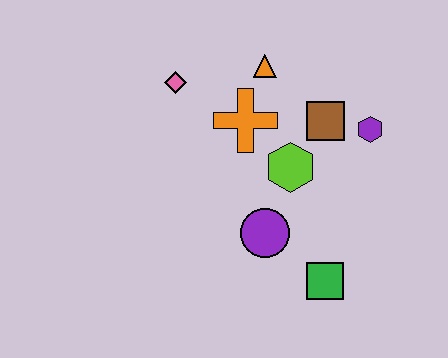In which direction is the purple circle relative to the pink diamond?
The purple circle is below the pink diamond.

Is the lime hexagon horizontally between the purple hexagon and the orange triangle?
Yes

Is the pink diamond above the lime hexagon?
Yes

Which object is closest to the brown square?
The purple hexagon is closest to the brown square.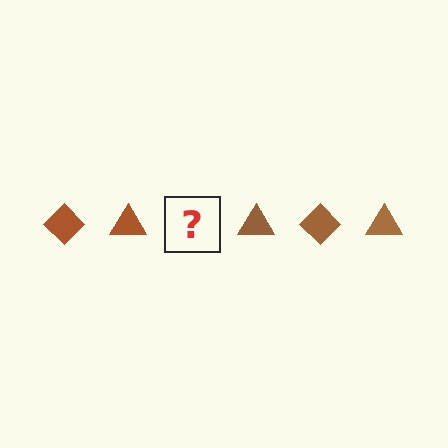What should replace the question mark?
The question mark should be replaced with a brown diamond.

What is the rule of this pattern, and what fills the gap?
The rule is that the pattern cycles through diamond, triangle shapes in brown. The gap should be filled with a brown diamond.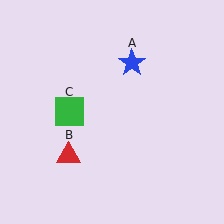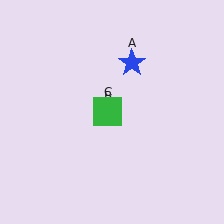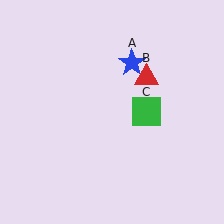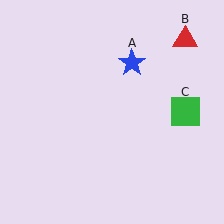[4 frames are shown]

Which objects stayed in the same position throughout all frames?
Blue star (object A) remained stationary.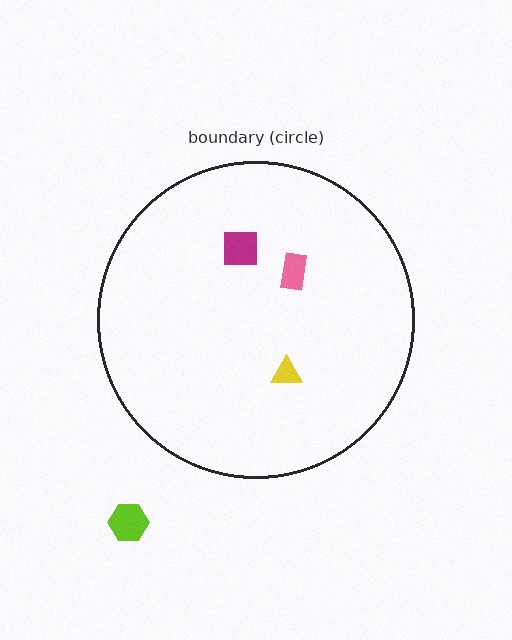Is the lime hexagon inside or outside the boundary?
Outside.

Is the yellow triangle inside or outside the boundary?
Inside.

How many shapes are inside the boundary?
3 inside, 1 outside.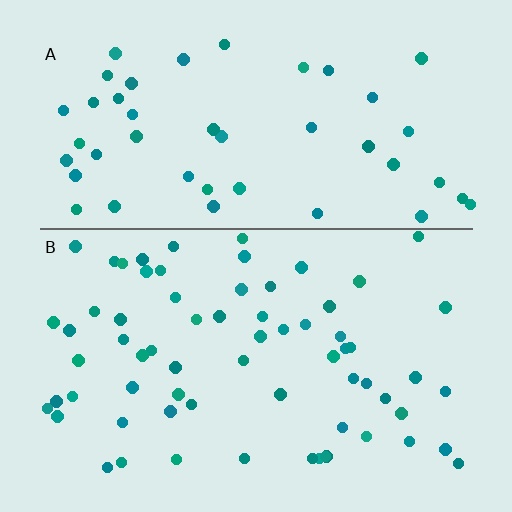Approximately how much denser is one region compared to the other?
Approximately 1.4× — region B over region A.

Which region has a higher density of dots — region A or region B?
B (the bottom).